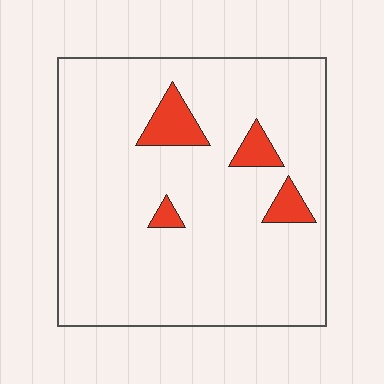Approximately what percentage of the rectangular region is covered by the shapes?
Approximately 10%.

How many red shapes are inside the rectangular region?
4.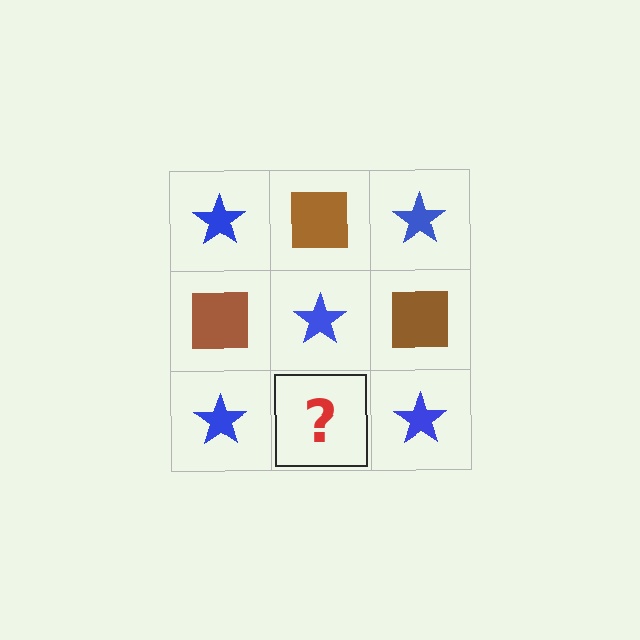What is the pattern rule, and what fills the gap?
The rule is that it alternates blue star and brown square in a checkerboard pattern. The gap should be filled with a brown square.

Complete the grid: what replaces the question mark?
The question mark should be replaced with a brown square.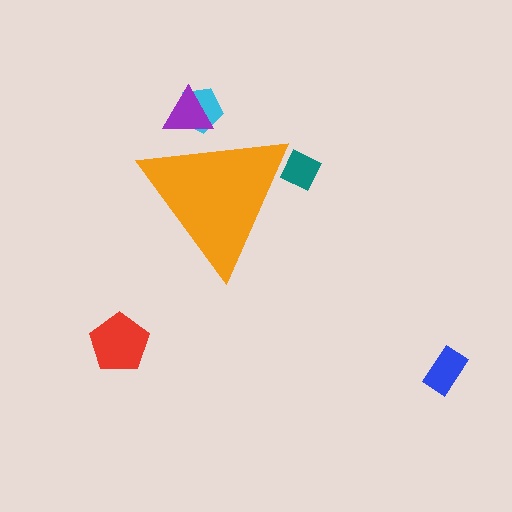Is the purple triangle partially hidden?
Yes, the purple triangle is partially hidden behind the orange triangle.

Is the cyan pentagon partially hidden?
Yes, the cyan pentagon is partially hidden behind the orange triangle.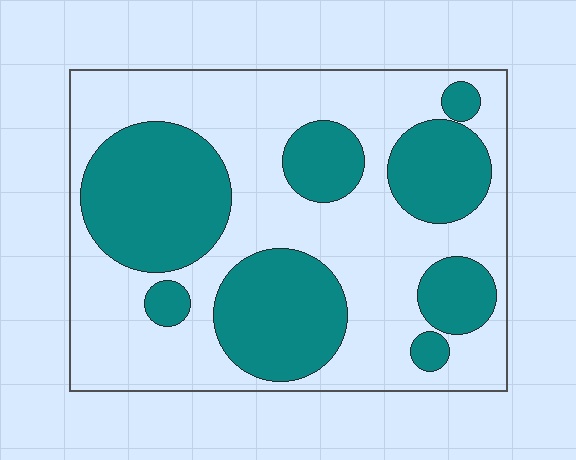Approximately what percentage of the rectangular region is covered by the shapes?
Approximately 40%.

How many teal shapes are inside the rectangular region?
8.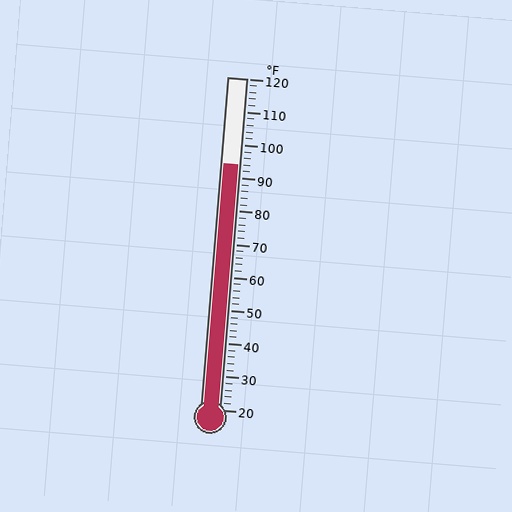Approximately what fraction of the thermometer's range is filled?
The thermometer is filled to approximately 75% of its range.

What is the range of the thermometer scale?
The thermometer scale ranges from 20°F to 120°F.